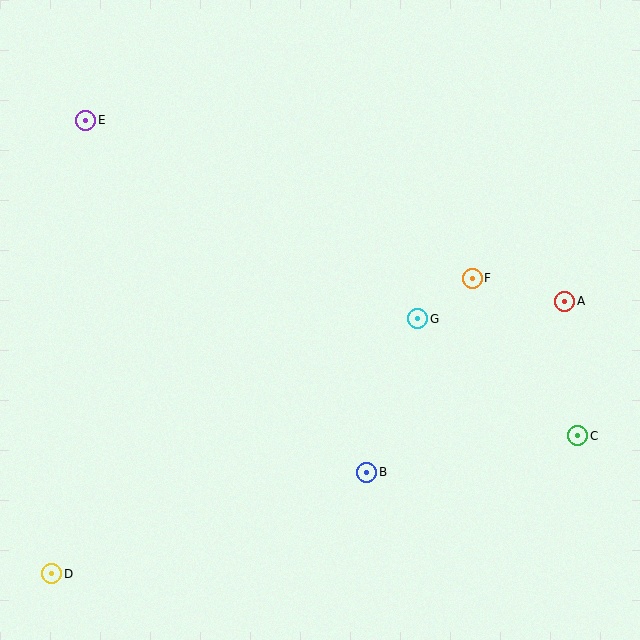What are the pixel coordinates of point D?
Point D is at (52, 574).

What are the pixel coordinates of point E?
Point E is at (86, 120).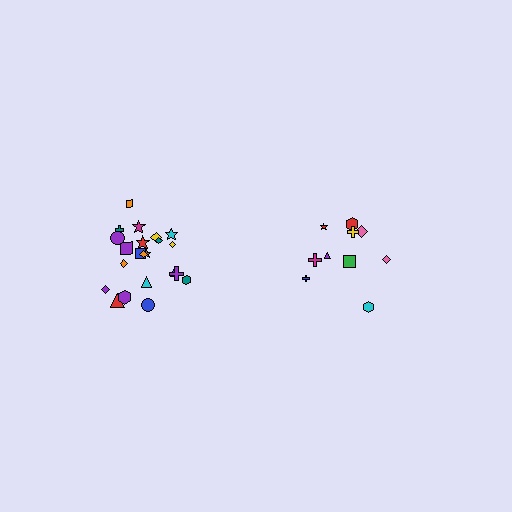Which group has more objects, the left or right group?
The left group.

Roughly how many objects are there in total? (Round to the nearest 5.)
Roughly 30 objects in total.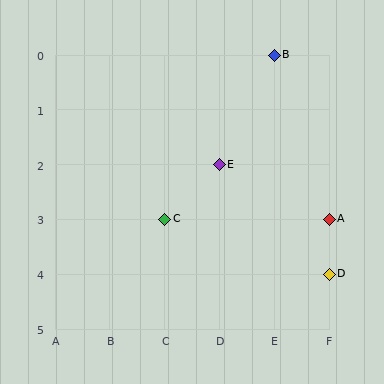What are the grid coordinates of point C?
Point C is at grid coordinates (C, 3).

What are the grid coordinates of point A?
Point A is at grid coordinates (F, 3).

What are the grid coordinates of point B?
Point B is at grid coordinates (E, 0).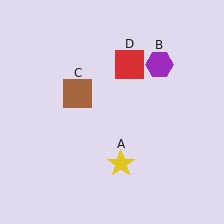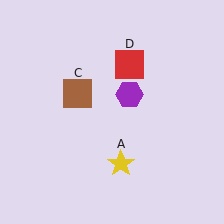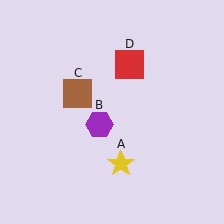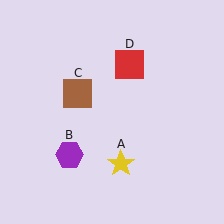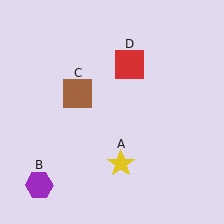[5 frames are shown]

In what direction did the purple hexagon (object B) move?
The purple hexagon (object B) moved down and to the left.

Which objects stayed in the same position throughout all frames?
Yellow star (object A) and brown square (object C) and red square (object D) remained stationary.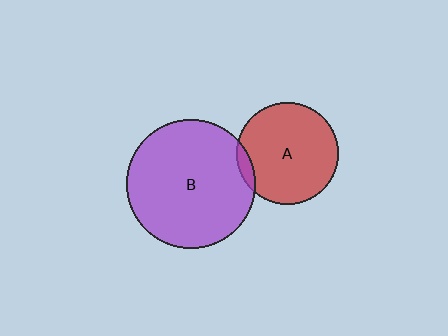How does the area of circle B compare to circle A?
Approximately 1.6 times.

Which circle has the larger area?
Circle B (purple).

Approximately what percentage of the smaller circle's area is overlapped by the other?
Approximately 5%.